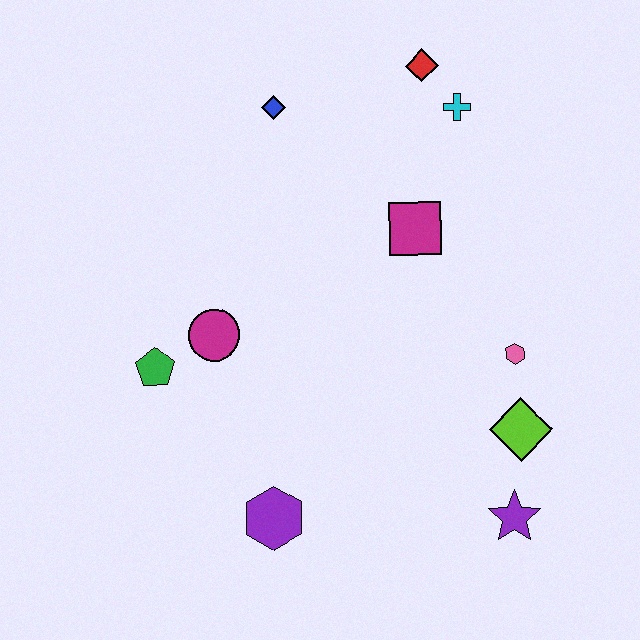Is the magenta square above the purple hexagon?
Yes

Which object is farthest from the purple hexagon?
The red diamond is farthest from the purple hexagon.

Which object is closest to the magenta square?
The cyan cross is closest to the magenta square.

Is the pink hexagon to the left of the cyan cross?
No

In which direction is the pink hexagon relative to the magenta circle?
The pink hexagon is to the right of the magenta circle.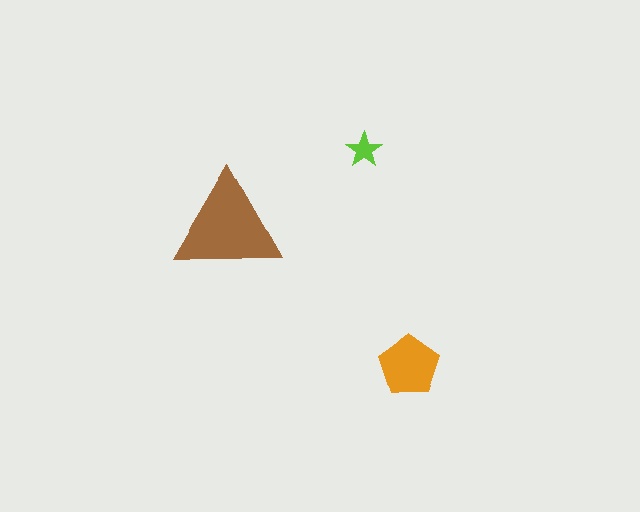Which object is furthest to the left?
The brown triangle is leftmost.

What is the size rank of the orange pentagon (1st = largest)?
2nd.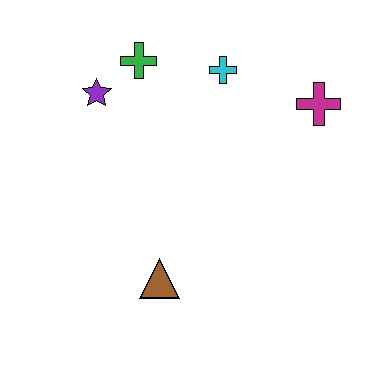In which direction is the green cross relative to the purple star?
The green cross is to the right of the purple star.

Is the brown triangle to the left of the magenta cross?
Yes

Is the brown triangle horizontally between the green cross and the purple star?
No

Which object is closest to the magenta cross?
The cyan cross is closest to the magenta cross.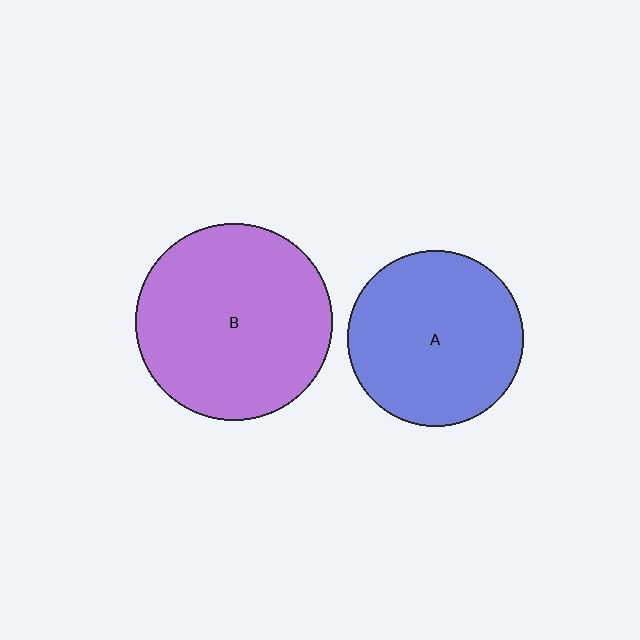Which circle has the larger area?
Circle B (purple).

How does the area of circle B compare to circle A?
Approximately 1.3 times.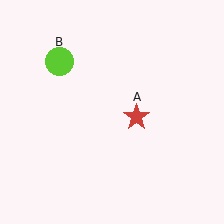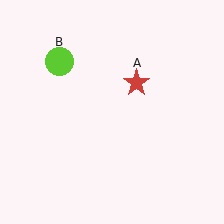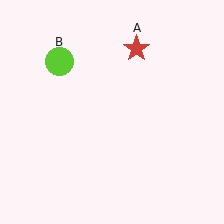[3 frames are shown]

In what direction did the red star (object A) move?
The red star (object A) moved up.